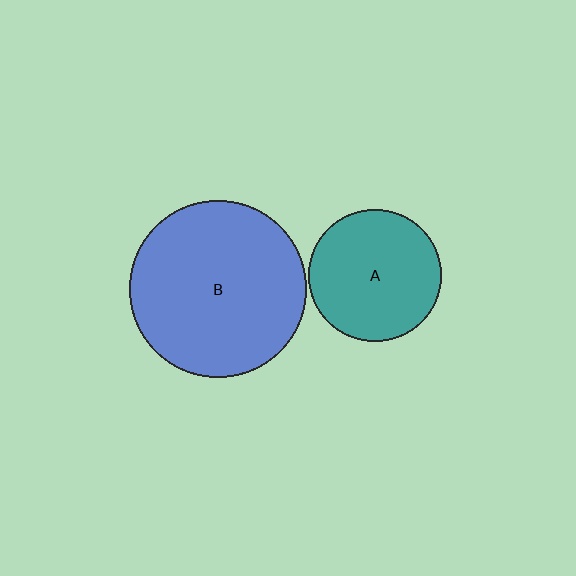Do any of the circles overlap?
No, none of the circles overlap.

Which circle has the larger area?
Circle B (blue).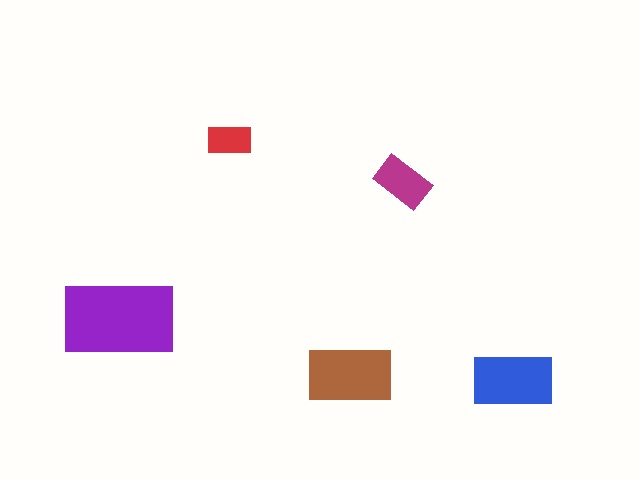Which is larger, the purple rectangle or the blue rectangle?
The purple one.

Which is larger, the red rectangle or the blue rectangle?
The blue one.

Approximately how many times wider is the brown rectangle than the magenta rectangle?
About 1.5 times wider.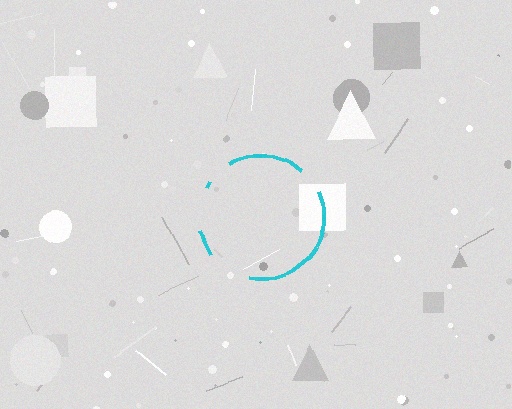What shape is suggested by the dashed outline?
The dashed outline suggests a circle.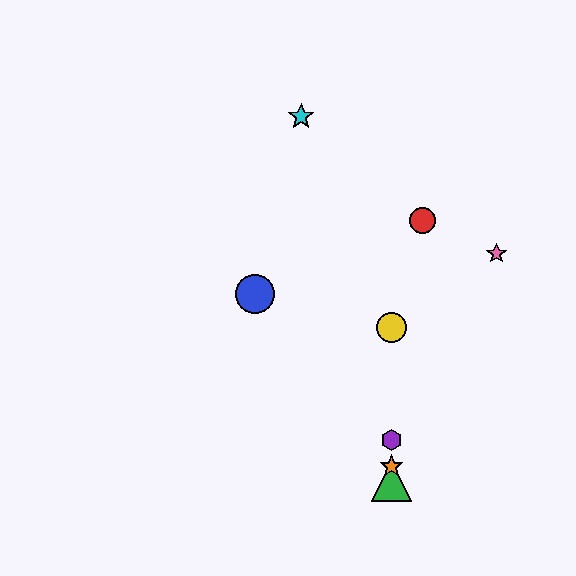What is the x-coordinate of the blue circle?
The blue circle is at x≈255.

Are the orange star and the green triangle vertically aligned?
Yes, both are at x≈392.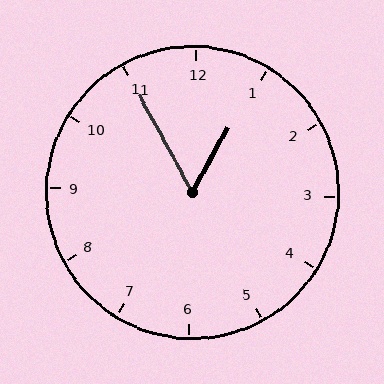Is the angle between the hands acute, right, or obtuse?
It is acute.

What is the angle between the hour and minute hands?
Approximately 58 degrees.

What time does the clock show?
12:55.